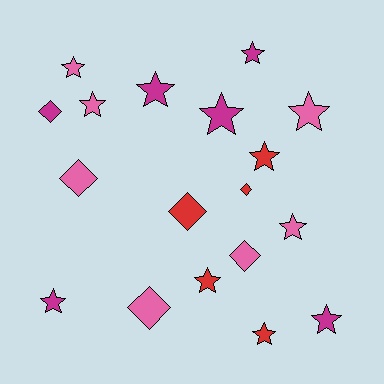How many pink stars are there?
There are 4 pink stars.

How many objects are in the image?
There are 18 objects.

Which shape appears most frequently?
Star, with 12 objects.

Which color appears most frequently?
Pink, with 7 objects.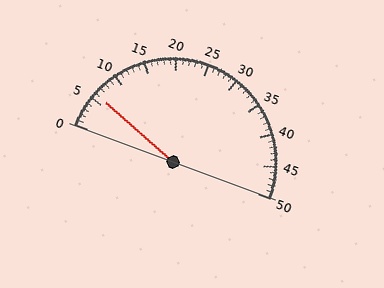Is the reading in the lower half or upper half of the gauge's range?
The reading is in the lower half of the range (0 to 50).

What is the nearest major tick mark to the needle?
The nearest major tick mark is 5.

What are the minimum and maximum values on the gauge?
The gauge ranges from 0 to 50.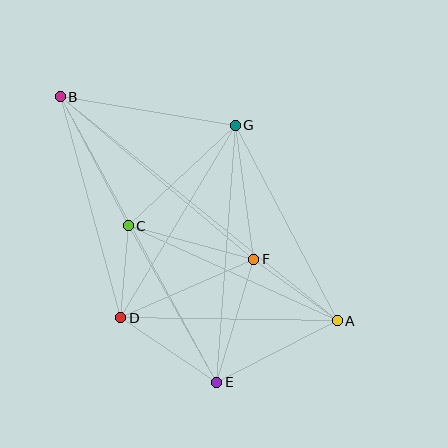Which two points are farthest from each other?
Points A and B are farthest from each other.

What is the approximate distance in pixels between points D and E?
The distance between D and E is approximately 116 pixels.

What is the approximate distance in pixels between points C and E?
The distance between C and E is approximately 180 pixels.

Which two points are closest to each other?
Points C and D are closest to each other.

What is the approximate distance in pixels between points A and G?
The distance between A and G is approximately 221 pixels.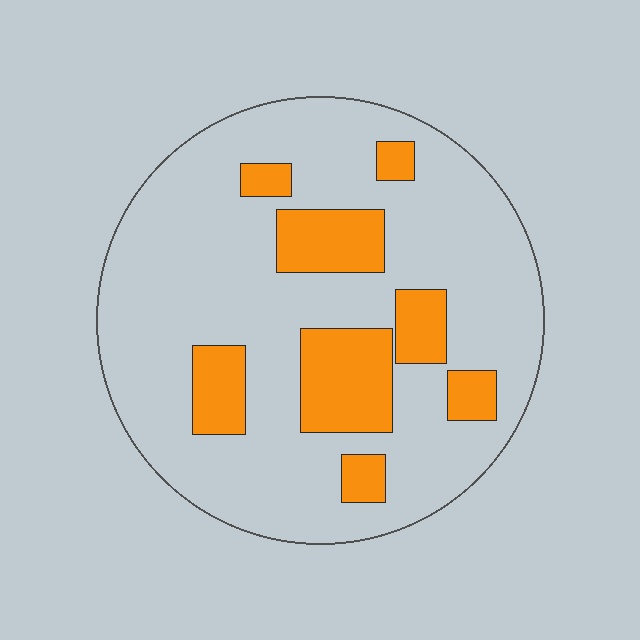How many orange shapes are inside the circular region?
8.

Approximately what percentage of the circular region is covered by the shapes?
Approximately 20%.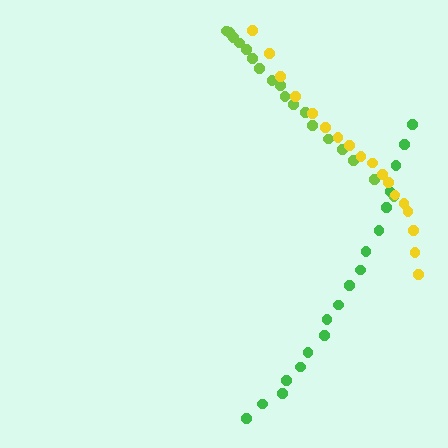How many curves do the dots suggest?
There are 3 distinct paths.